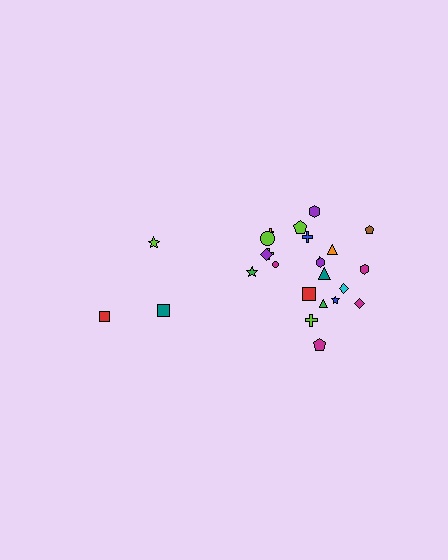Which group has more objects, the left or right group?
The right group.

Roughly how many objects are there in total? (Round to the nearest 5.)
Roughly 25 objects in total.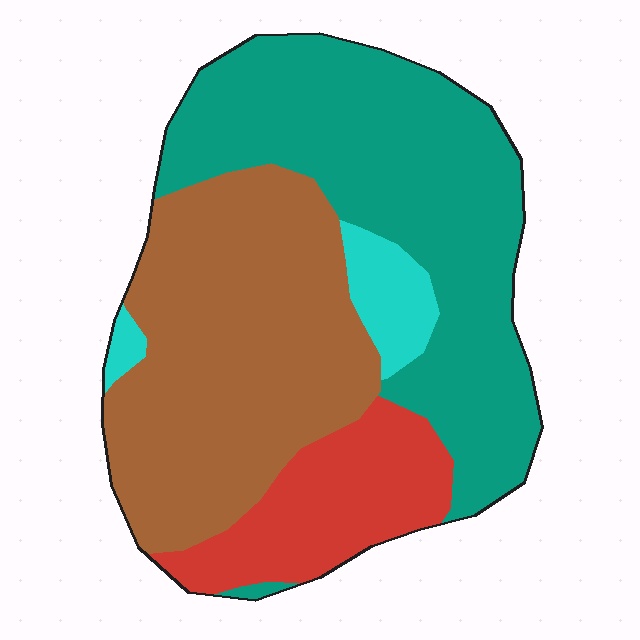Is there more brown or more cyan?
Brown.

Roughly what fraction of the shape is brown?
Brown covers around 40% of the shape.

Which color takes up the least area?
Cyan, at roughly 5%.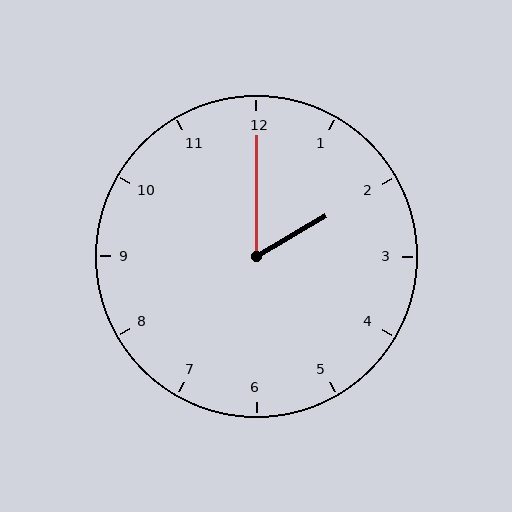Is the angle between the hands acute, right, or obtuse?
It is acute.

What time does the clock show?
2:00.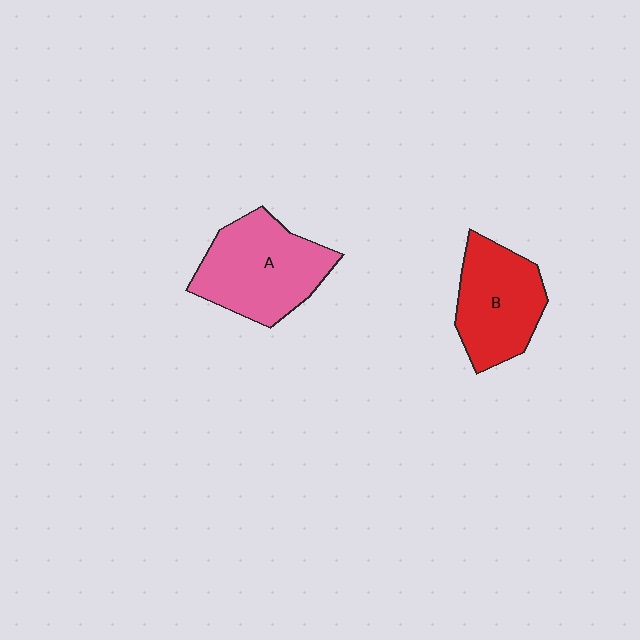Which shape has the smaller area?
Shape B (red).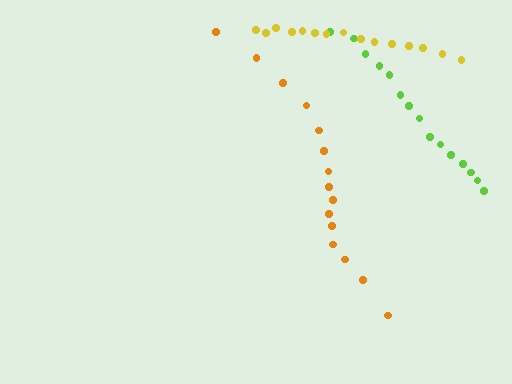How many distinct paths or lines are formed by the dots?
There are 3 distinct paths.